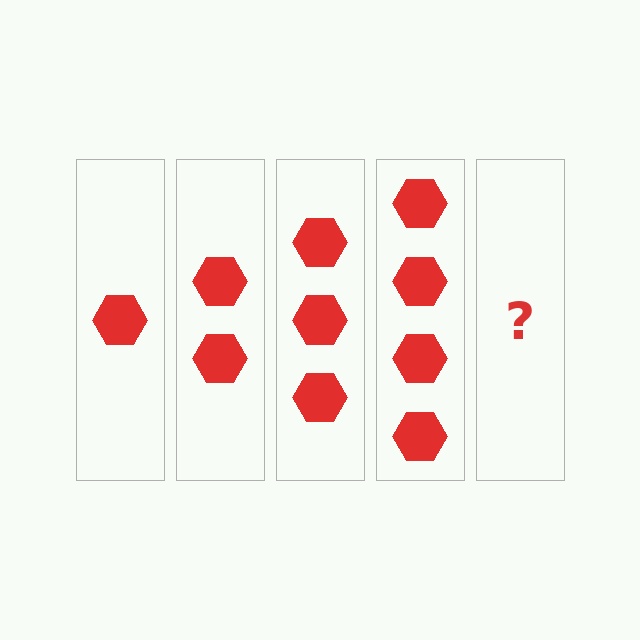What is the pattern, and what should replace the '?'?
The pattern is that each step adds one more hexagon. The '?' should be 5 hexagons.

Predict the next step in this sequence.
The next step is 5 hexagons.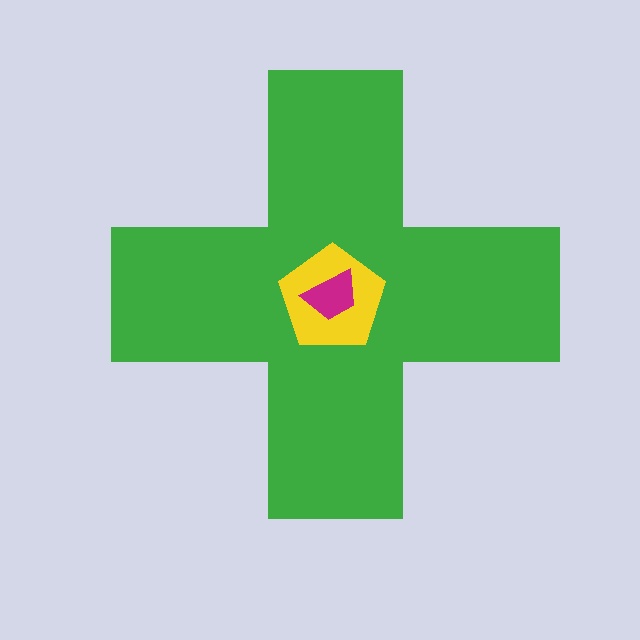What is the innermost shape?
The magenta trapezoid.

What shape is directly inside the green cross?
The yellow pentagon.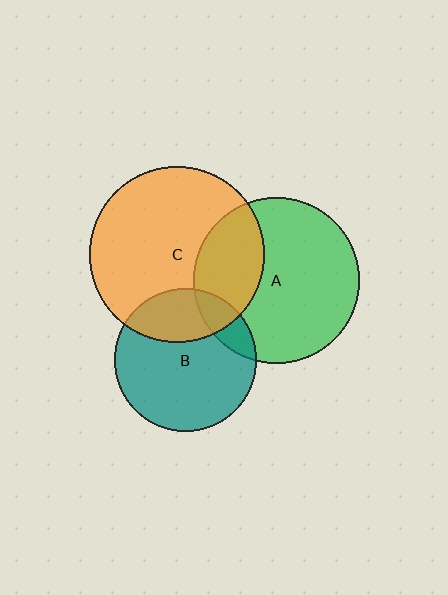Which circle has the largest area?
Circle C (orange).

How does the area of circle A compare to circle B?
Approximately 1.4 times.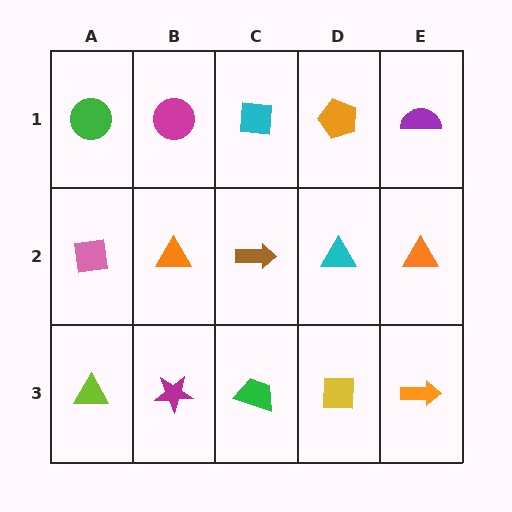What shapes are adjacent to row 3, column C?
A brown arrow (row 2, column C), a magenta star (row 3, column B), a yellow square (row 3, column D).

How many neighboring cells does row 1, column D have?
3.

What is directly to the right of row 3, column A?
A magenta star.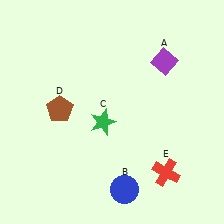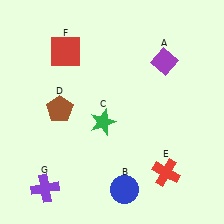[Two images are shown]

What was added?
A red square (F), a purple cross (G) were added in Image 2.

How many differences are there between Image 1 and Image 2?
There are 2 differences between the two images.